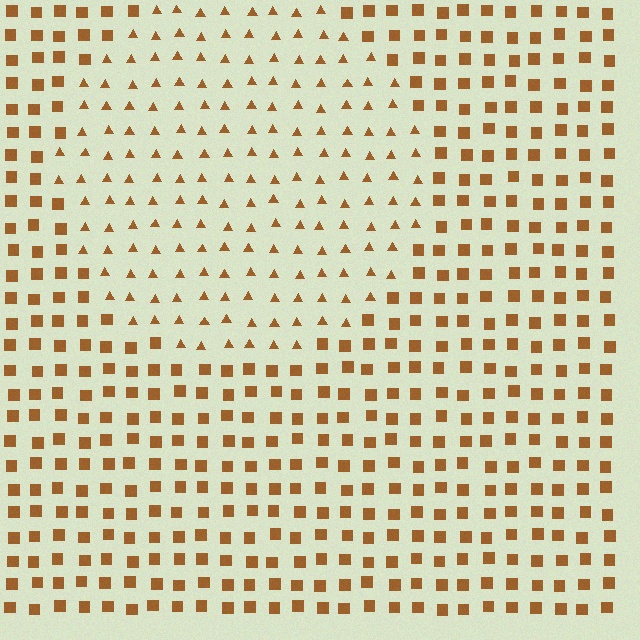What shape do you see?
I see a circle.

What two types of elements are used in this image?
The image uses triangles inside the circle region and squares outside it.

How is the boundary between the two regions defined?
The boundary is defined by a change in element shape: triangles inside vs. squares outside. All elements share the same color and spacing.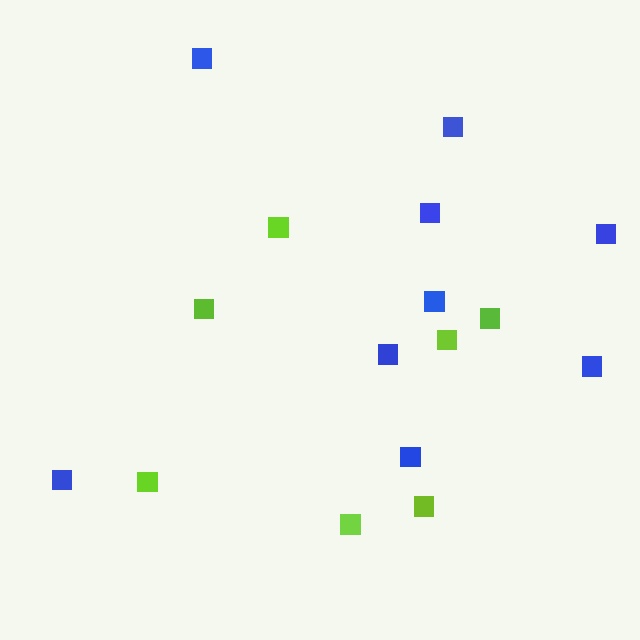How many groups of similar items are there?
There are 2 groups: one group of lime squares (7) and one group of blue squares (9).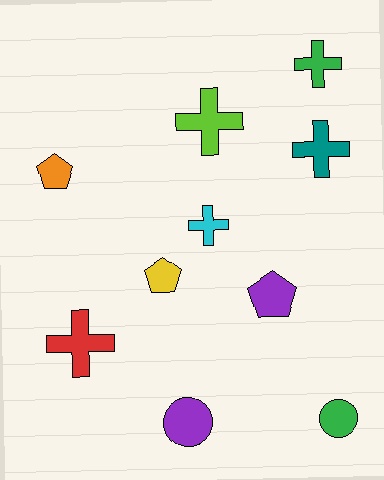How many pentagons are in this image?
There are 3 pentagons.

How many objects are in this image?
There are 10 objects.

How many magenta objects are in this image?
There are no magenta objects.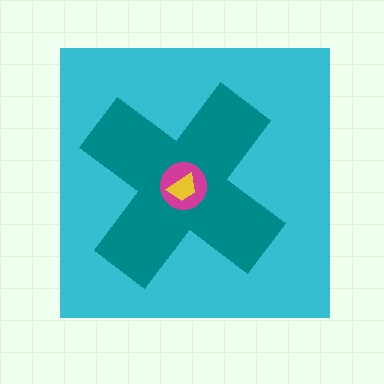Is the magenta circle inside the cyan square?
Yes.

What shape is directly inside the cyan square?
The teal cross.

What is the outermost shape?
The cyan square.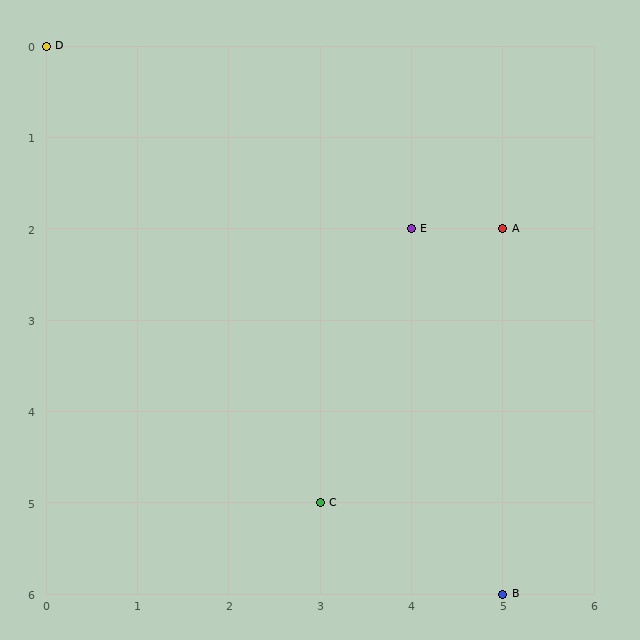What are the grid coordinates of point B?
Point B is at grid coordinates (5, 6).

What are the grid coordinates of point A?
Point A is at grid coordinates (5, 2).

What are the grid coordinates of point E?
Point E is at grid coordinates (4, 2).